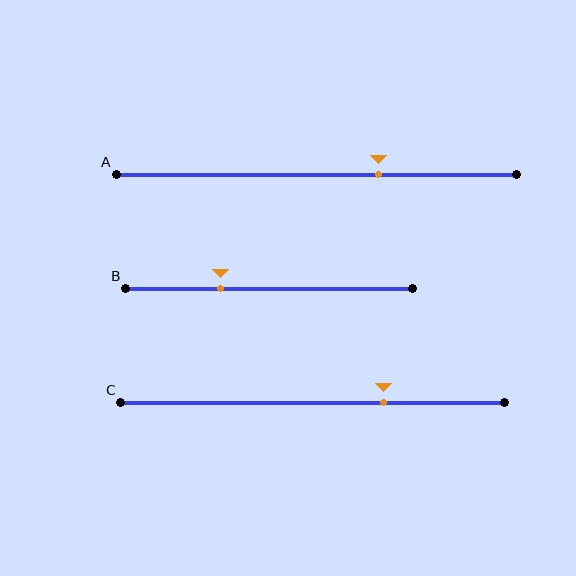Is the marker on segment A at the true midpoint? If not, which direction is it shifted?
No, the marker on segment A is shifted to the right by about 16% of the segment length.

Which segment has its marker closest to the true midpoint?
Segment A has its marker closest to the true midpoint.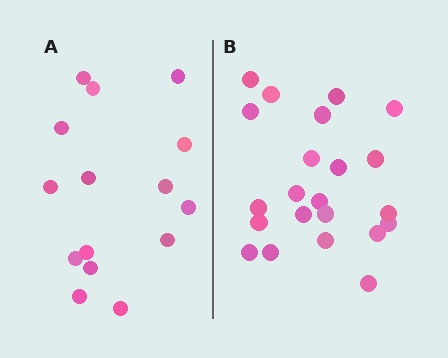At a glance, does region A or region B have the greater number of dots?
Region B (the right region) has more dots.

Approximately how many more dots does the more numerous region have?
Region B has roughly 8 or so more dots than region A.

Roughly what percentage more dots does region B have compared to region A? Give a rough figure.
About 45% more.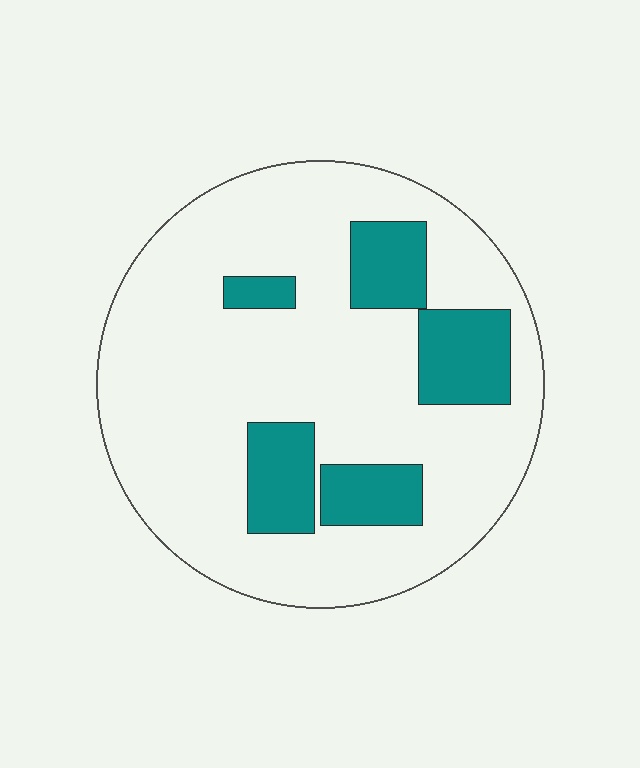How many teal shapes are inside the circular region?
5.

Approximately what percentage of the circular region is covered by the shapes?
Approximately 20%.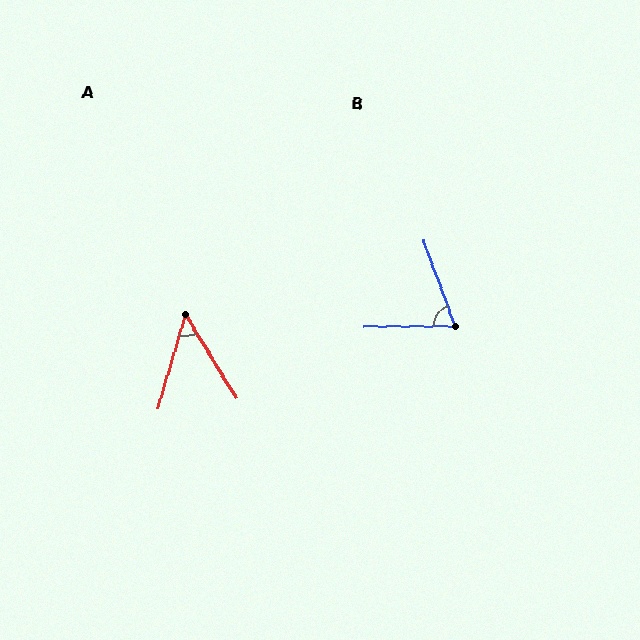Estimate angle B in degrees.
Approximately 70 degrees.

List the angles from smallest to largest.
A (47°), B (70°).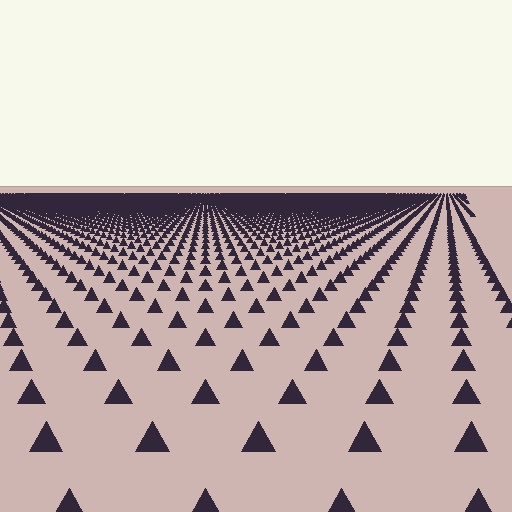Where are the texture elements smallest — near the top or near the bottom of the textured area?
Near the top.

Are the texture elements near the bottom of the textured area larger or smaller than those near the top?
Larger. Near the bottom, elements are closer to the viewer and appear at a bigger on-screen size.